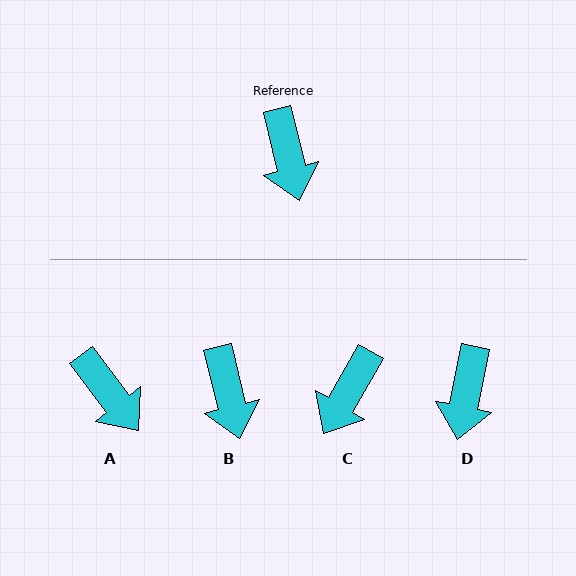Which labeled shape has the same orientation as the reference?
B.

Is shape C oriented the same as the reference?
No, it is off by about 44 degrees.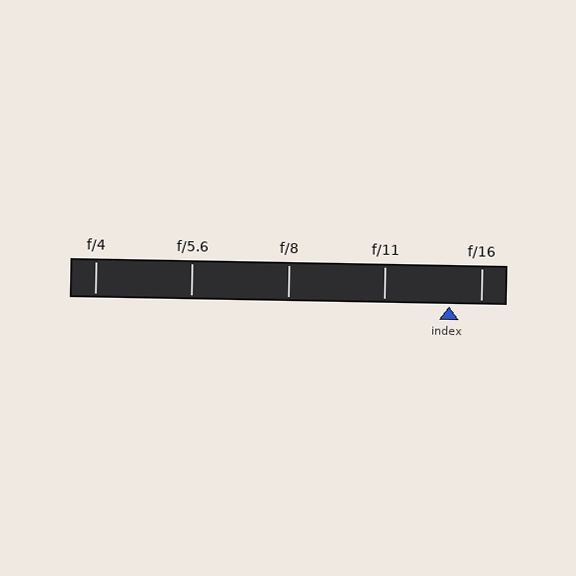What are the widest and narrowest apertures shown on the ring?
The widest aperture shown is f/4 and the narrowest is f/16.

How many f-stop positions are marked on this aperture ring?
There are 5 f-stop positions marked.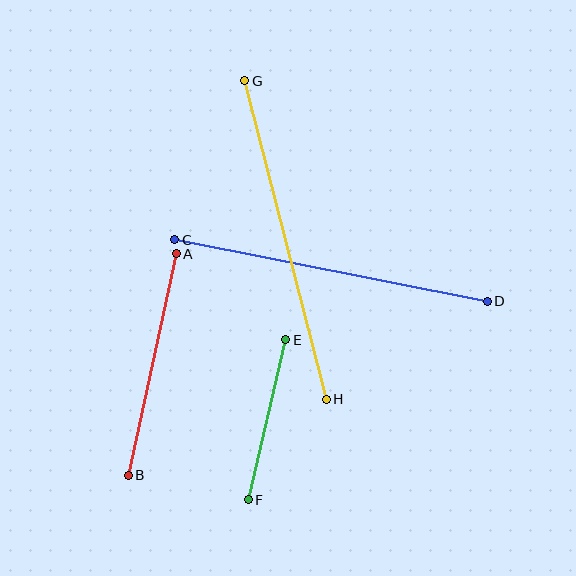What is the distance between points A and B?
The distance is approximately 226 pixels.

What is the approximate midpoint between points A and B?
The midpoint is at approximately (152, 365) pixels.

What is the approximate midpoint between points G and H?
The midpoint is at approximately (286, 240) pixels.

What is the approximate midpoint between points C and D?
The midpoint is at approximately (331, 271) pixels.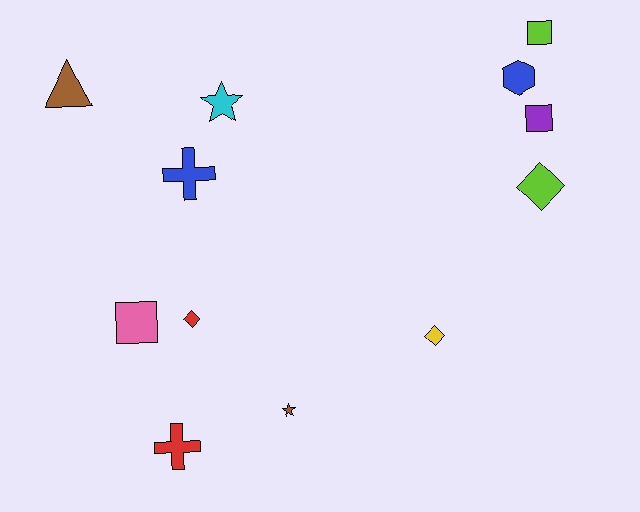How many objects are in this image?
There are 12 objects.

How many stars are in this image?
There are 2 stars.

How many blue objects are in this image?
There are 2 blue objects.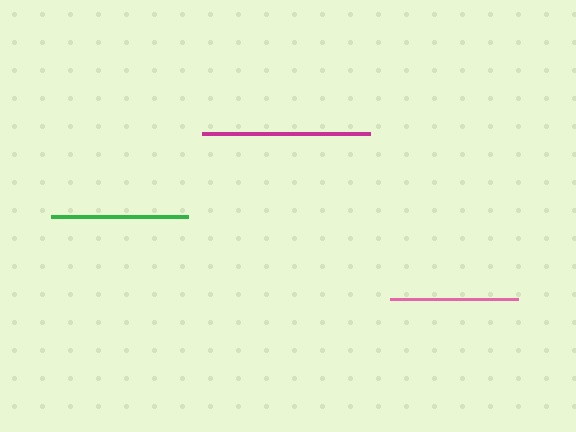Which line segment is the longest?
The magenta line is the longest at approximately 168 pixels.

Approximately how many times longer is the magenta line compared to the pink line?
The magenta line is approximately 1.3 times the length of the pink line.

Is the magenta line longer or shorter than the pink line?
The magenta line is longer than the pink line.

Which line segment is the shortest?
The pink line is the shortest at approximately 128 pixels.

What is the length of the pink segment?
The pink segment is approximately 128 pixels long.